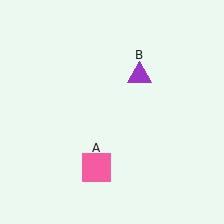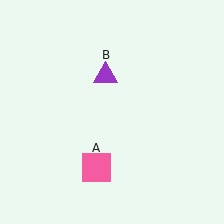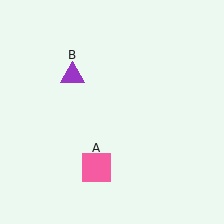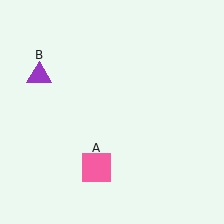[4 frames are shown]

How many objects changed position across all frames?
1 object changed position: purple triangle (object B).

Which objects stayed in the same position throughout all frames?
Pink square (object A) remained stationary.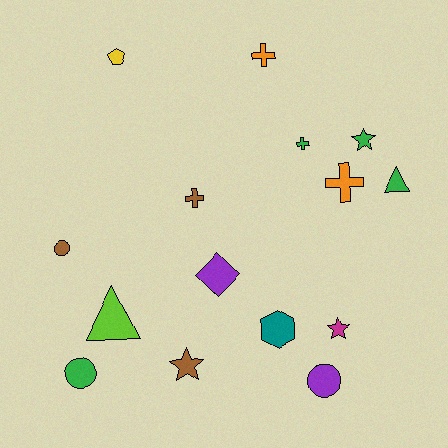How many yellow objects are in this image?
There is 1 yellow object.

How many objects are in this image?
There are 15 objects.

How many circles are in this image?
There are 3 circles.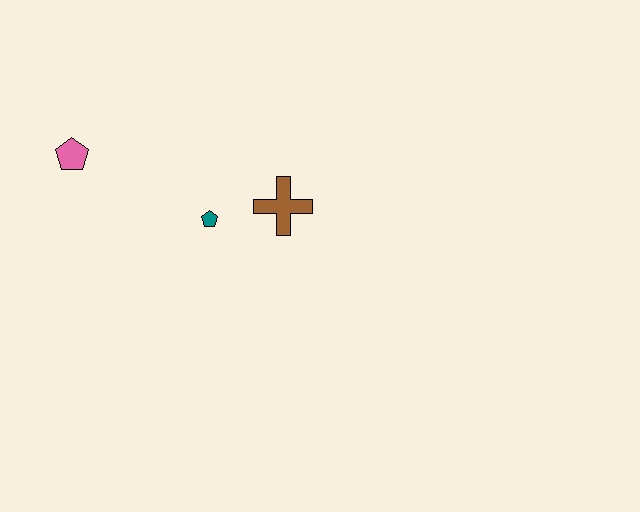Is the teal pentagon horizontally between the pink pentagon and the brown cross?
Yes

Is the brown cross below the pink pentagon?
Yes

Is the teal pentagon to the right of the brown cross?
No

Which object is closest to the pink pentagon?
The teal pentagon is closest to the pink pentagon.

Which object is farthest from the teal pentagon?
The pink pentagon is farthest from the teal pentagon.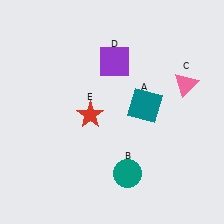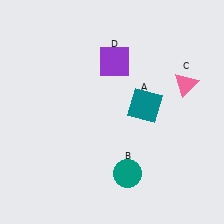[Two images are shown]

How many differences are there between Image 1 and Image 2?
There is 1 difference between the two images.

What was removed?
The red star (E) was removed in Image 2.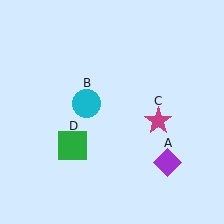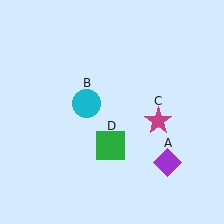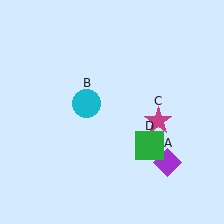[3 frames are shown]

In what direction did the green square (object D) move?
The green square (object D) moved right.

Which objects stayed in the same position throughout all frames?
Purple diamond (object A) and cyan circle (object B) and magenta star (object C) remained stationary.